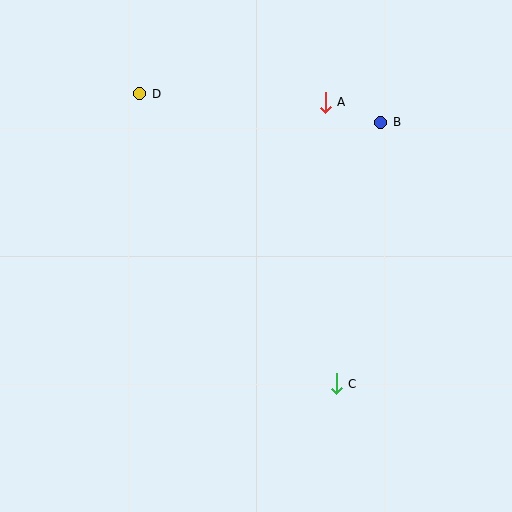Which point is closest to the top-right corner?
Point B is closest to the top-right corner.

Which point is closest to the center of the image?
Point C at (336, 384) is closest to the center.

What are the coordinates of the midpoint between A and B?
The midpoint between A and B is at (353, 112).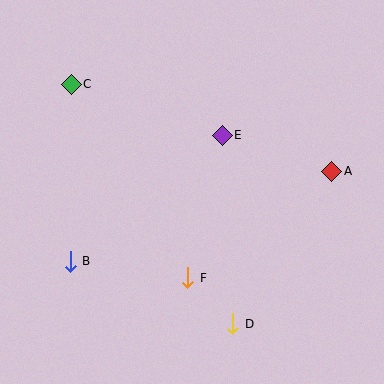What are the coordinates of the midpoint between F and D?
The midpoint between F and D is at (210, 301).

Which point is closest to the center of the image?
Point E at (222, 135) is closest to the center.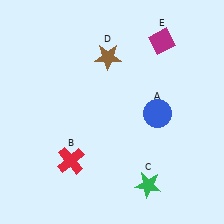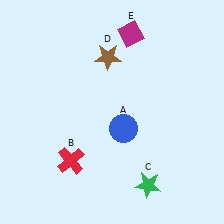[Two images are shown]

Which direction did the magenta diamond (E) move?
The magenta diamond (E) moved left.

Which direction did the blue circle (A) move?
The blue circle (A) moved left.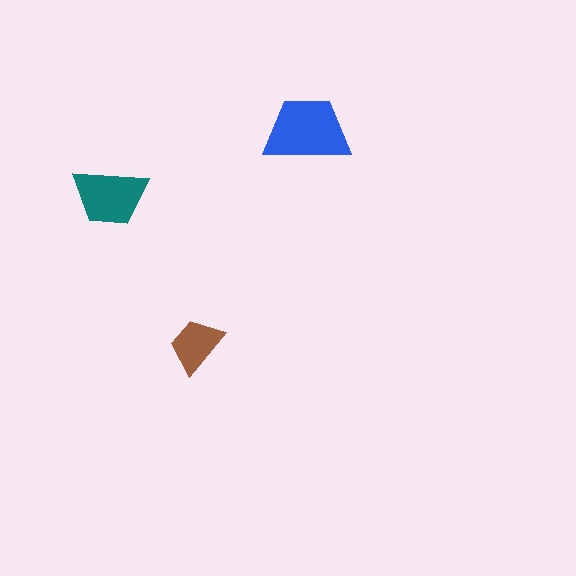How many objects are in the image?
There are 3 objects in the image.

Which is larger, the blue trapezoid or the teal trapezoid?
The blue one.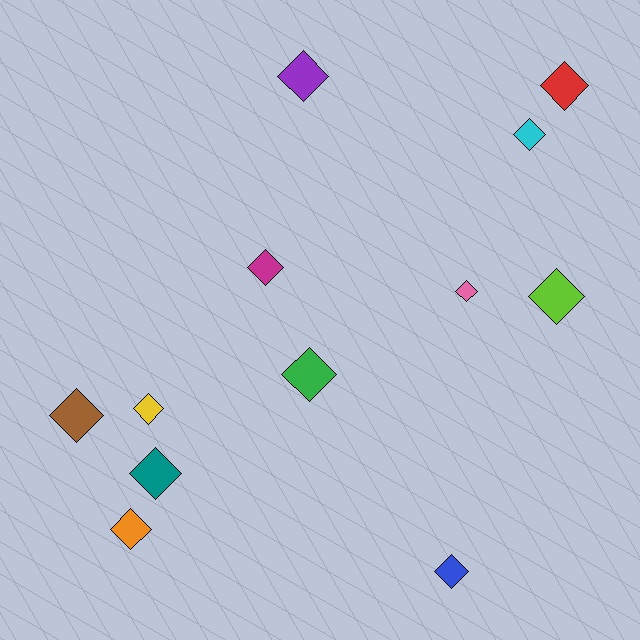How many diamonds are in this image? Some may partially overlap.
There are 12 diamonds.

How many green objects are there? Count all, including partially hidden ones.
There is 1 green object.